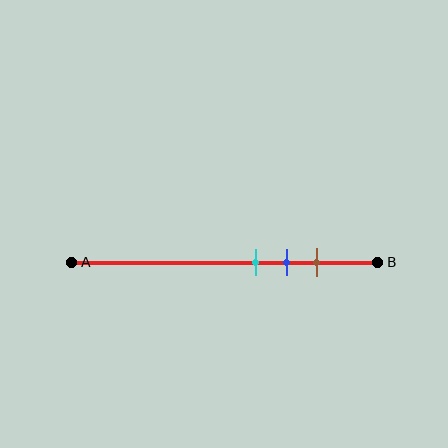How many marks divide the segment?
There are 3 marks dividing the segment.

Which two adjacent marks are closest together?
The cyan and blue marks are the closest adjacent pair.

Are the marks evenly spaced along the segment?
Yes, the marks are approximately evenly spaced.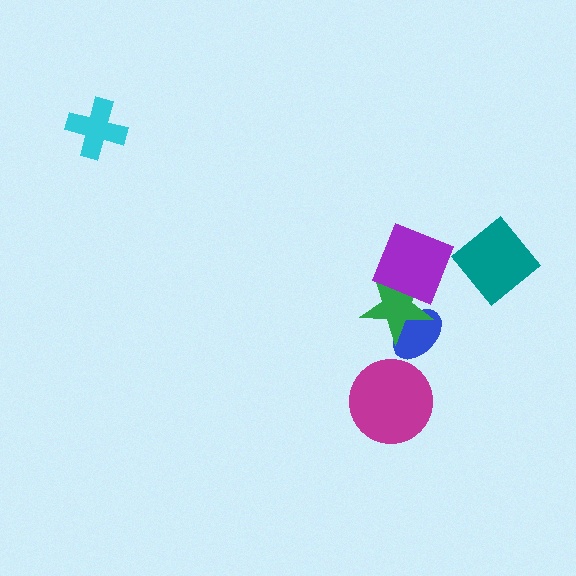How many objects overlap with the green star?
2 objects overlap with the green star.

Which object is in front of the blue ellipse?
The green star is in front of the blue ellipse.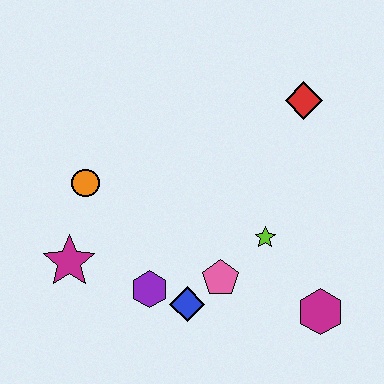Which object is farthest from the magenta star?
The red diamond is farthest from the magenta star.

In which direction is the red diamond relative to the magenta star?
The red diamond is to the right of the magenta star.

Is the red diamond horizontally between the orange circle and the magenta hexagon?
Yes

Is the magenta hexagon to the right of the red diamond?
Yes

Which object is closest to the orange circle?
The magenta star is closest to the orange circle.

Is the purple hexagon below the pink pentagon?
Yes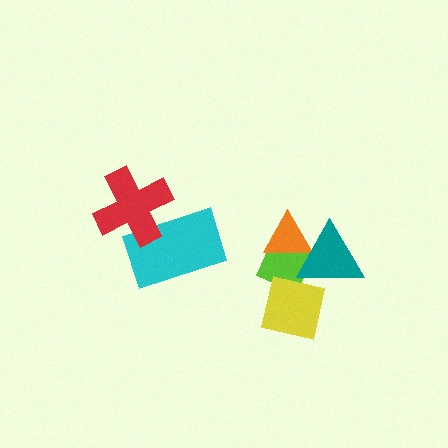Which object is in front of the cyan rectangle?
The red cross is in front of the cyan rectangle.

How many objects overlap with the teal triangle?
3 objects overlap with the teal triangle.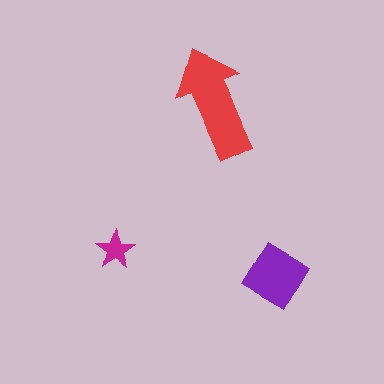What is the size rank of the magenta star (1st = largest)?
3rd.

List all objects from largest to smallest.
The red arrow, the purple diamond, the magenta star.